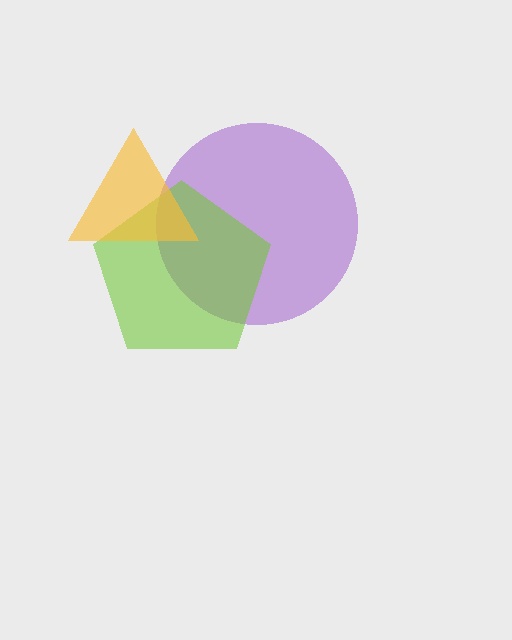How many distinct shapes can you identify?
There are 3 distinct shapes: a purple circle, a lime pentagon, a yellow triangle.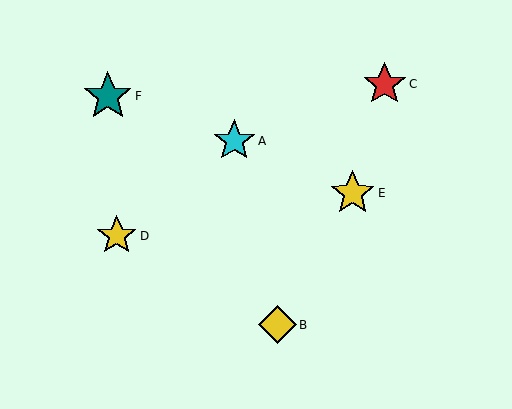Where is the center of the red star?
The center of the red star is at (385, 84).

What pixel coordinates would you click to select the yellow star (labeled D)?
Click at (117, 236) to select the yellow star D.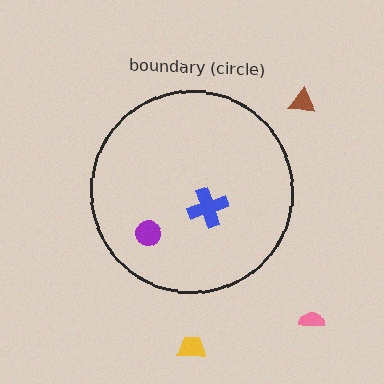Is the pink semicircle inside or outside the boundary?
Outside.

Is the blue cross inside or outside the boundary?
Inside.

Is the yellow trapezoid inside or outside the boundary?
Outside.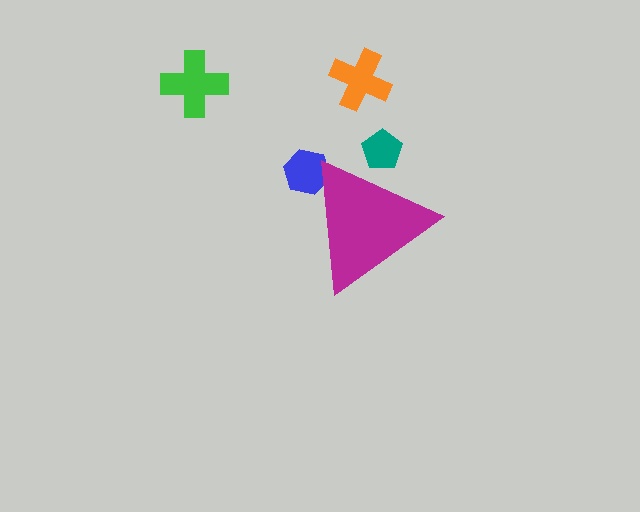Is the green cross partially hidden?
No, the green cross is fully visible.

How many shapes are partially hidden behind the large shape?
2 shapes are partially hidden.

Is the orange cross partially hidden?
No, the orange cross is fully visible.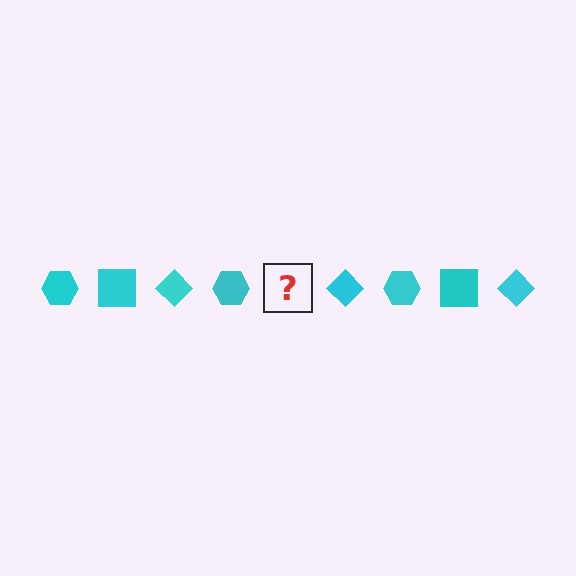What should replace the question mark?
The question mark should be replaced with a cyan square.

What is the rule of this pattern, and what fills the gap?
The rule is that the pattern cycles through hexagon, square, diamond shapes in cyan. The gap should be filled with a cyan square.